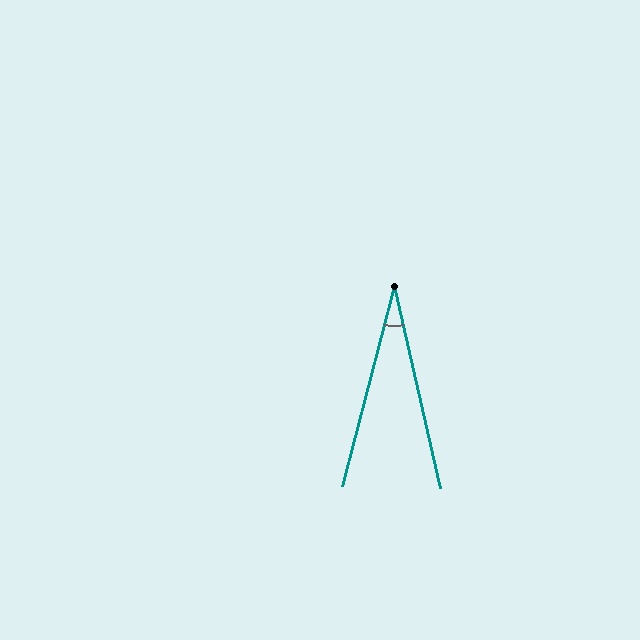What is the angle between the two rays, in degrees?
Approximately 27 degrees.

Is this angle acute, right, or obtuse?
It is acute.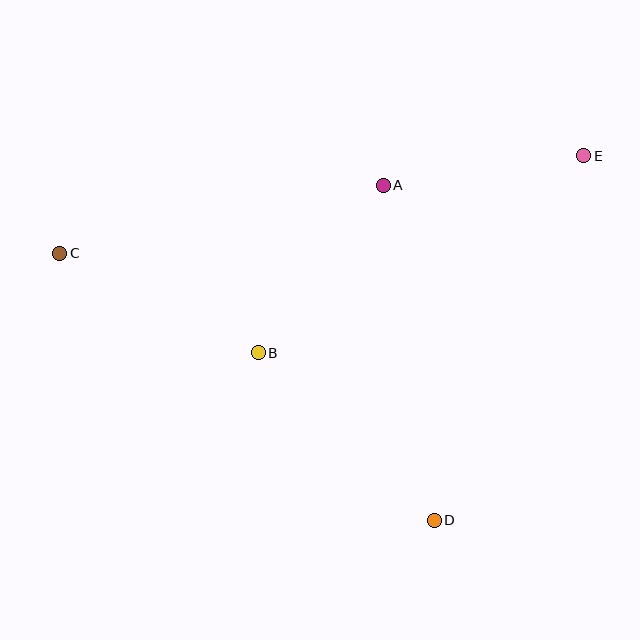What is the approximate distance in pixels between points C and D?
The distance between C and D is approximately 460 pixels.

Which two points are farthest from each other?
Points C and E are farthest from each other.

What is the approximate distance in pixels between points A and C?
The distance between A and C is approximately 331 pixels.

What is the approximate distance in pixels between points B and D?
The distance between B and D is approximately 243 pixels.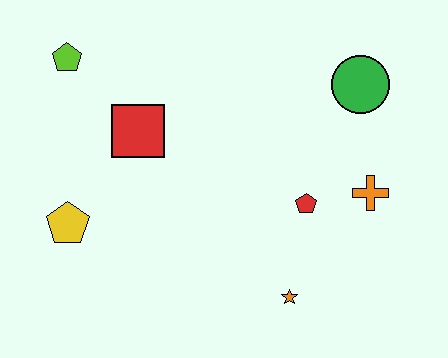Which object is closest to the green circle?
The orange cross is closest to the green circle.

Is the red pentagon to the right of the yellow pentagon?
Yes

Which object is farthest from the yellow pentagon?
The green circle is farthest from the yellow pentagon.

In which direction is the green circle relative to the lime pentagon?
The green circle is to the right of the lime pentagon.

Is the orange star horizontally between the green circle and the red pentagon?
No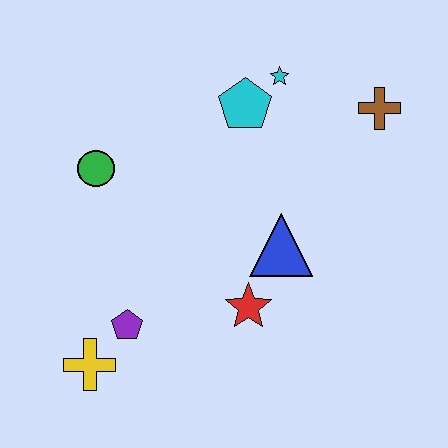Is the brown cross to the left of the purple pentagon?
No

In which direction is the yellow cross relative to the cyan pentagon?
The yellow cross is below the cyan pentagon.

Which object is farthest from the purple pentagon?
The brown cross is farthest from the purple pentagon.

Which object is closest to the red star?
The blue triangle is closest to the red star.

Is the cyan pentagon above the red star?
Yes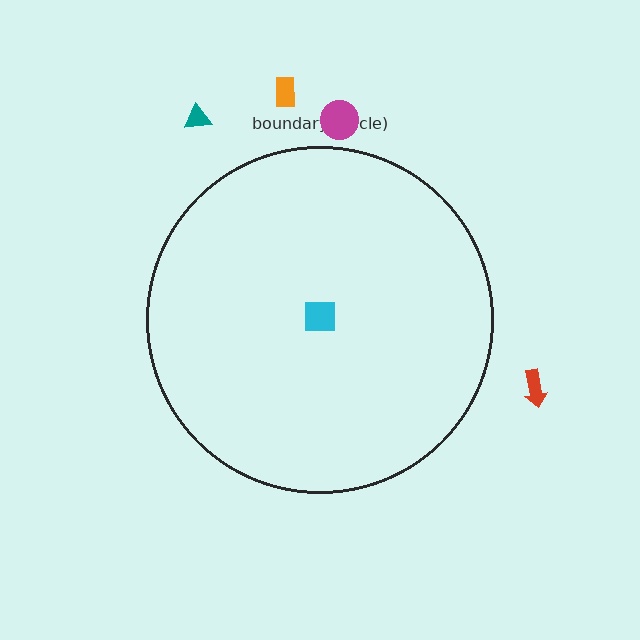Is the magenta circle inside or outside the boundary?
Outside.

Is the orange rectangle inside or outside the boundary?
Outside.